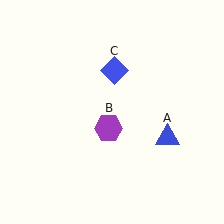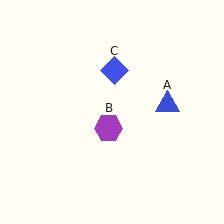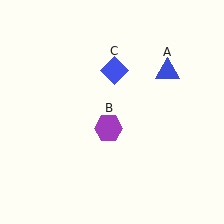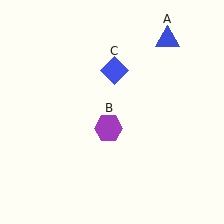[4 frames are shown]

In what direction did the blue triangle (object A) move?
The blue triangle (object A) moved up.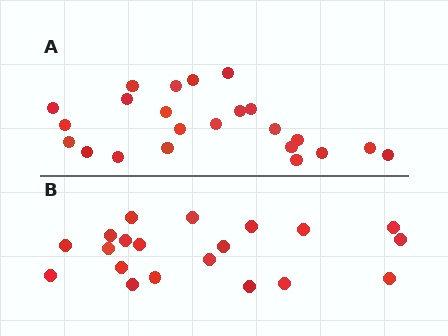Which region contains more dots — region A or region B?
Region A (the top region) has more dots.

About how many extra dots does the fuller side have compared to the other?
Region A has just a few more — roughly 2 or 3 more dots than region B.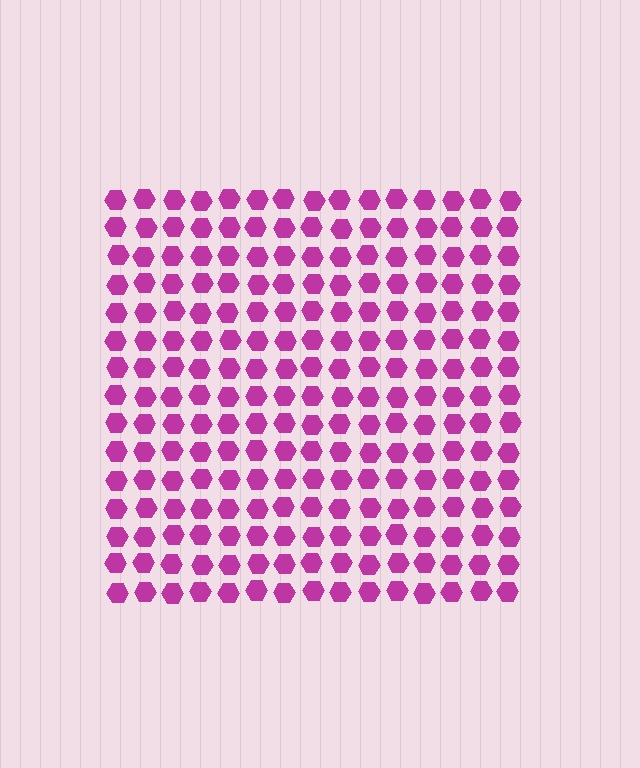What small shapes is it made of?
It is made of small hexagons.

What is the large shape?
The large shape is a square.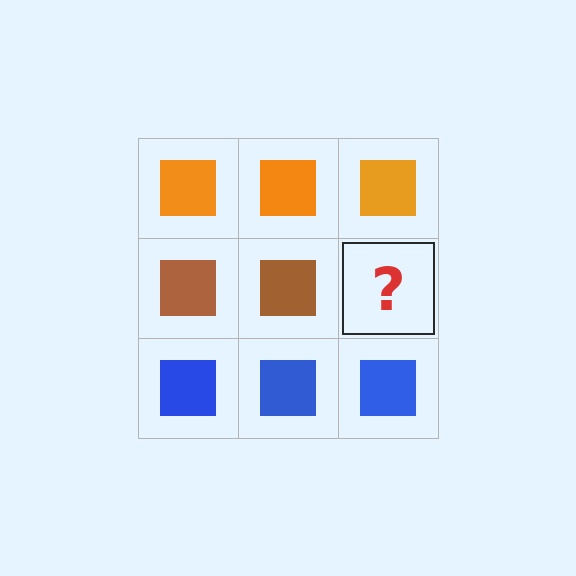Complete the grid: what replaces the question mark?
The question mark should be replaced with a brown square.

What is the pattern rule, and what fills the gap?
The rule is that each row has a consistent color. The gap should be filled with a brown square.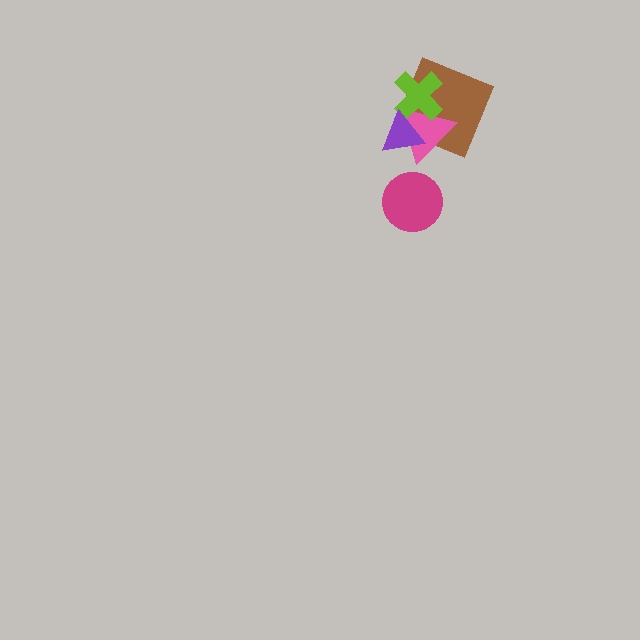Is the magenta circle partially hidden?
No, no other shape covers it.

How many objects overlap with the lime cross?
3 objects overlap with the lime cross.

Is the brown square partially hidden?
Yes, it is partially covered by another shape.